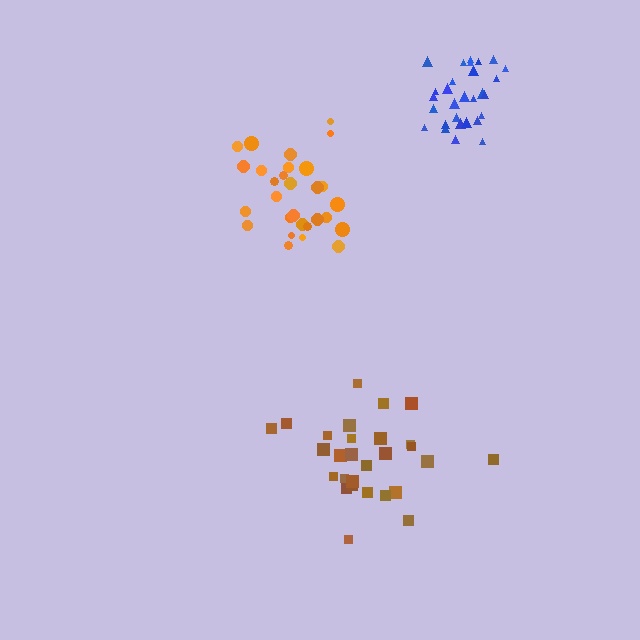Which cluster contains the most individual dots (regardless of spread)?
Blue (31).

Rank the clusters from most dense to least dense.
blue, orange, brown.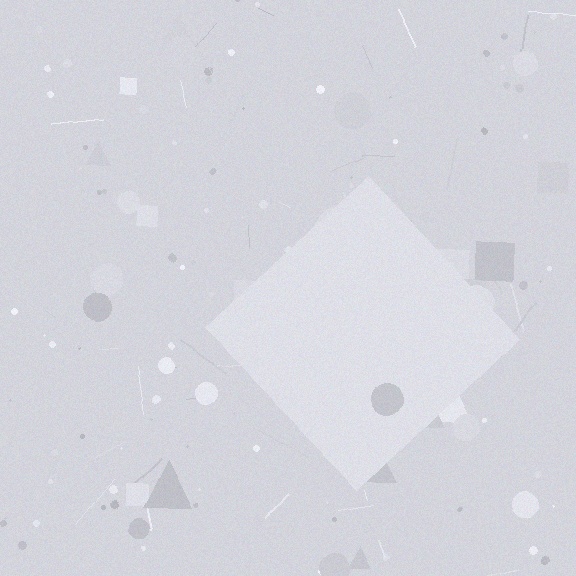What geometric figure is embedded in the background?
A diamond is embedded in the background.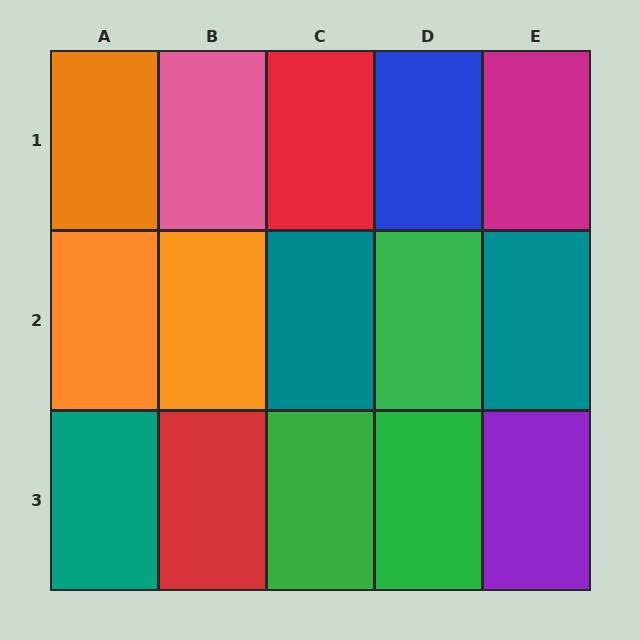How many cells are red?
2 cells are red.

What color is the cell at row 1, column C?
Red.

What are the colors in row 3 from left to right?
Teal, red, green, green, purple.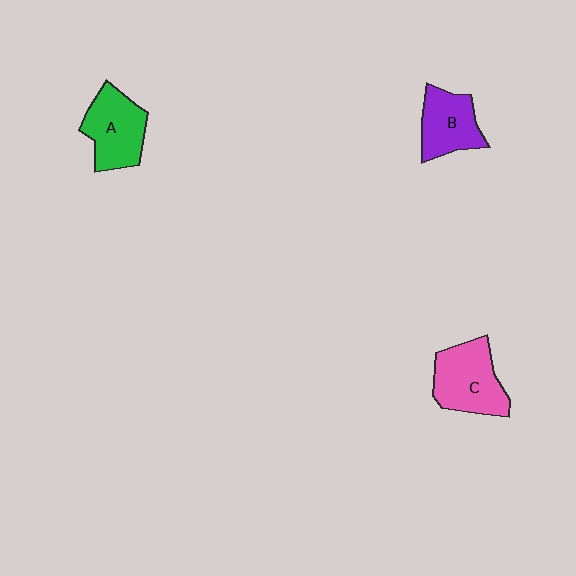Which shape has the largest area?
Shape C (pink).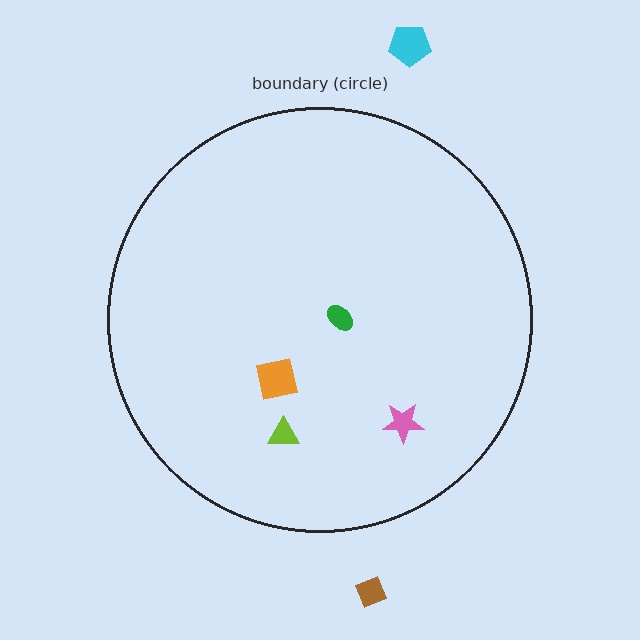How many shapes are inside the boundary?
4 inside, 2 outside.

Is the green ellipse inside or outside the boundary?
Inside.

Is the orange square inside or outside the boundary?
Inside.